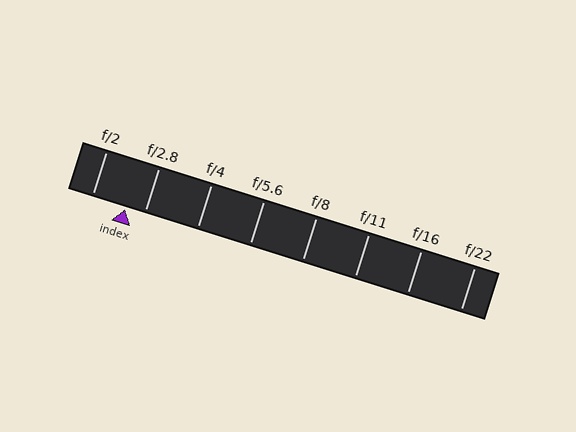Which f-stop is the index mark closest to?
The index mark is closest to f/2.8.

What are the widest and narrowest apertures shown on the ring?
The widest aperture shown is f/2 and the narrowest is f/22.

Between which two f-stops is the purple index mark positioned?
The index mark is between f/2 and f/2.8.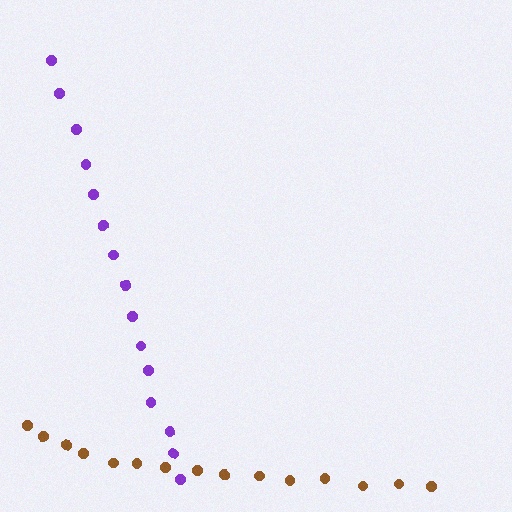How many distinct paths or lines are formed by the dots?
There are 2 distinct paths.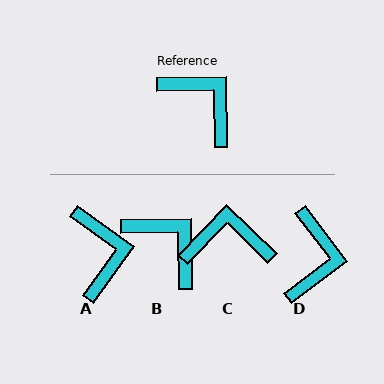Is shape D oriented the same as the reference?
No, it is off by about 54 degrees.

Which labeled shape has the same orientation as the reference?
B.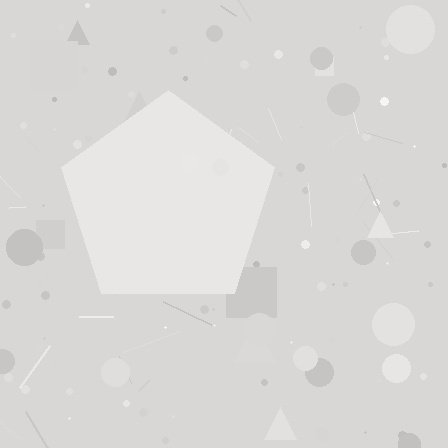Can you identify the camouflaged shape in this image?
The camouflaged shape is a pentagon.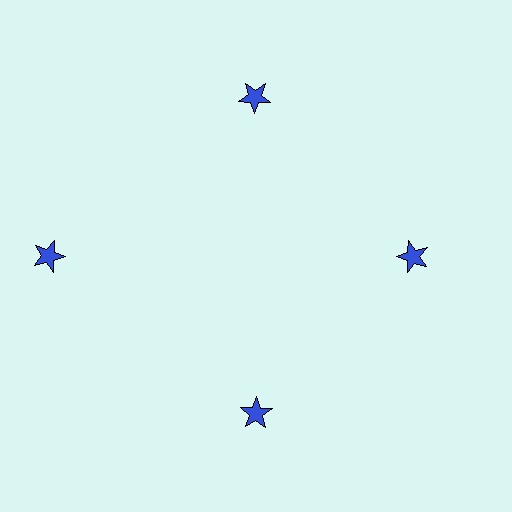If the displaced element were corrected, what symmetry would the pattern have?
It would have 4-fold rotational symmetry — the pattern would map onto itself every 90 degrees.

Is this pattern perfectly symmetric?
No. The 4 blue stars are arranged in a ring, but one element near the 9 o'clock position is pushed outward from the center, breaking the 4-fold rotational symmetry.